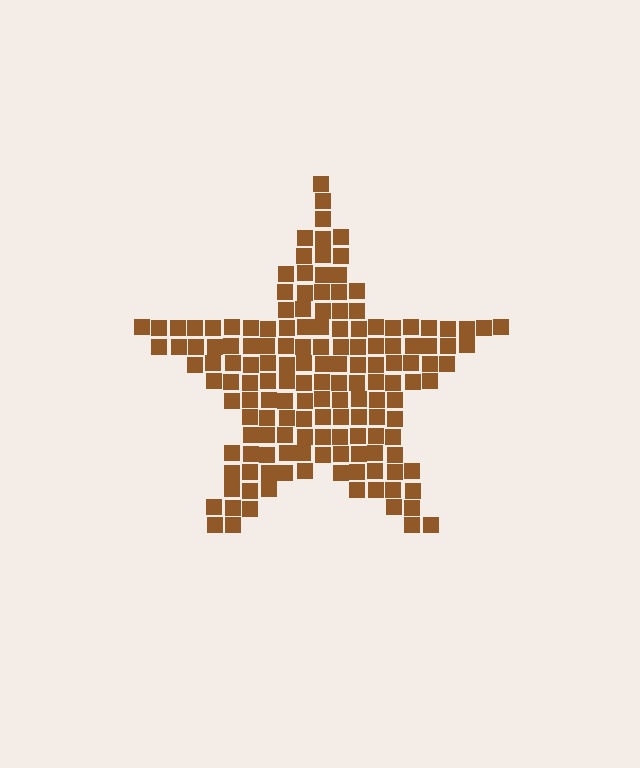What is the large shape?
The large shape is a star.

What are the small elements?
The small elements are squares.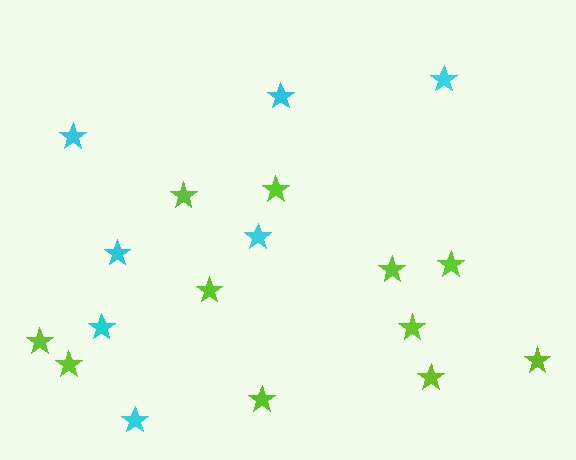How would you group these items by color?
There are 2 groups: one group of lime stars (11) and one group of cyan stars (7).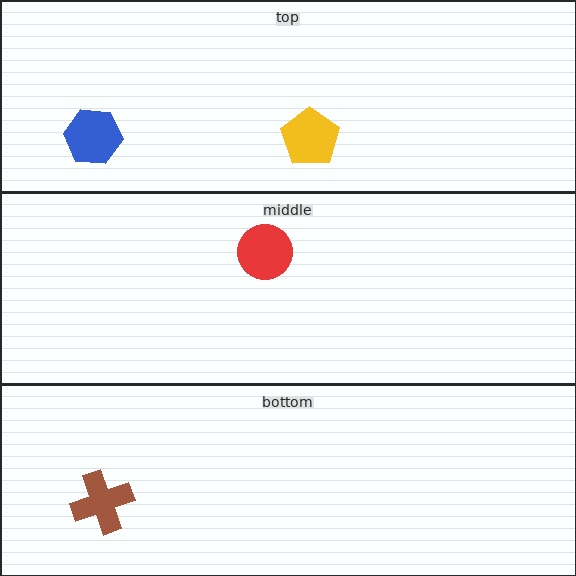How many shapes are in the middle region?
1.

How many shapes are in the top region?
2.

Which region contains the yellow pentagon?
The top region.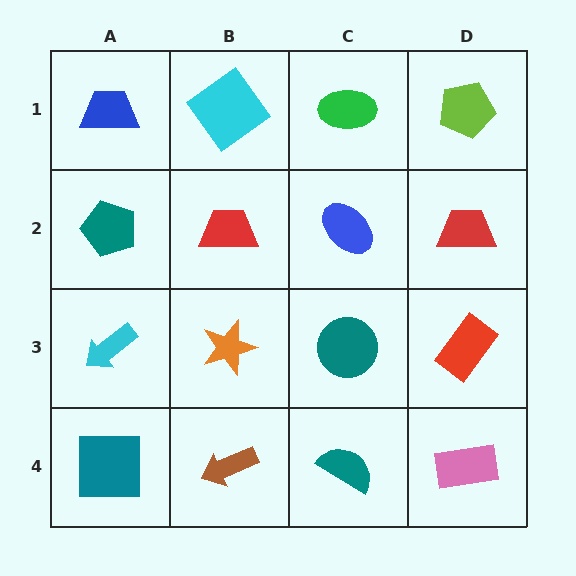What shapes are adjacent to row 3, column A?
A teal pentagon (row 2, column A), a teal square (row 4, column A), an orange star (row 3, column B).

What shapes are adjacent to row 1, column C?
A blue ellipse (row 2, column C), a cyan diamond (row 1, column B), a lime pentagon (row 1, column D).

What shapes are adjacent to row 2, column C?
A green ellipse (row 1, column C), a teal circle (row 3, column C), a red trapezoid (row 2, column B), a red trapezoid (row 2, column D).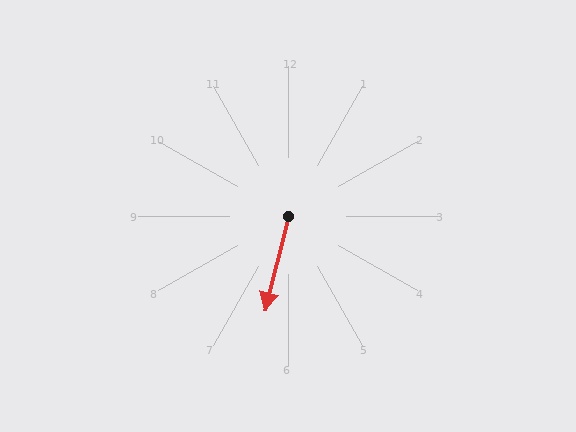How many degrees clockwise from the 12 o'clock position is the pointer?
Approximately 194 degrees.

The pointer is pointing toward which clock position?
Roughly 6 o'clock.